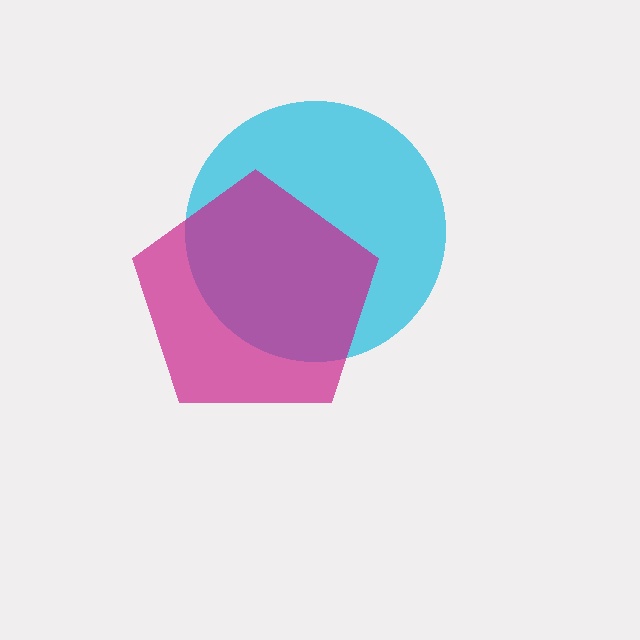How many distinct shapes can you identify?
There are 2 distinct shapes: a cyan circle, a magenta pentagon.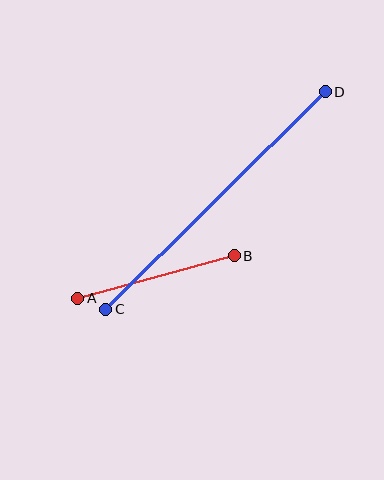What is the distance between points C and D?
The distance is approximately 309 pixels.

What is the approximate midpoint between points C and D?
The midpoint is at approximately (215, 201) pixels.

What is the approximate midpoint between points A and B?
The midpoint is at approximately (156, 277) pixels.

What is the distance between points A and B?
The distance is approximately 162 pixels.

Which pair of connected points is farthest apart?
Points C and D are farthest apart.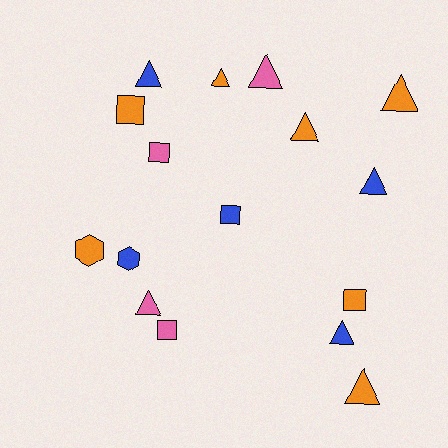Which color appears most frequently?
Orange, with 7 objects.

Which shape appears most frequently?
Triangle, with 9 objects.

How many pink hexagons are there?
There are no pink hexagons.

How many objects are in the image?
There are 16 objects.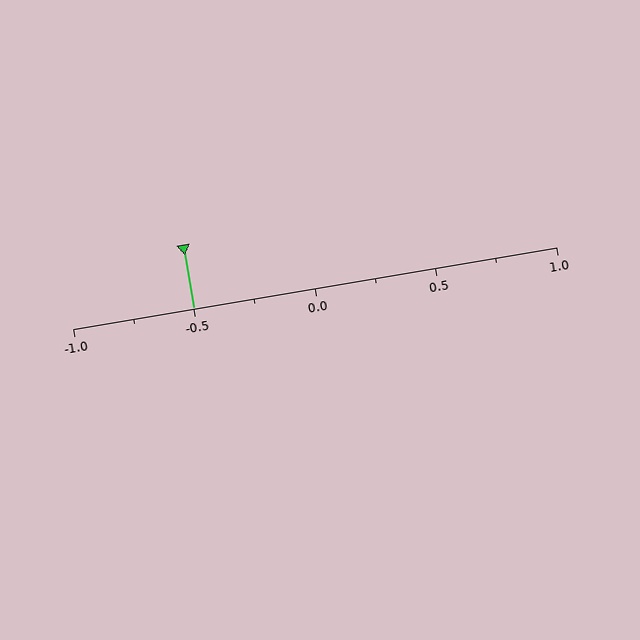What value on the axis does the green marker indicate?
The marker indicates approximately -0.5.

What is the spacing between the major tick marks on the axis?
The major ticks are spaced 0.5 apart.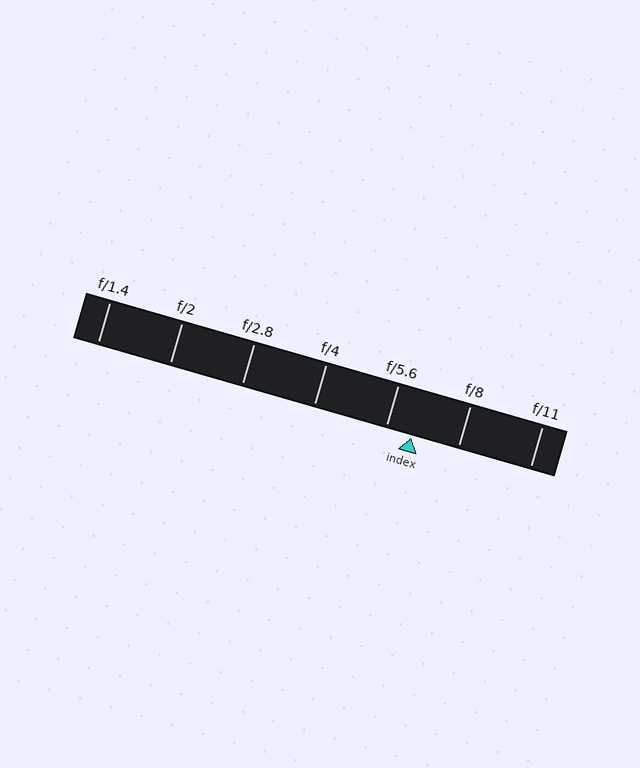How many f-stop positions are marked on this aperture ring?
There are 7 f-stop positions marked.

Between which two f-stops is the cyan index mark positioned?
The index mark is between f/5.6 and f/8.